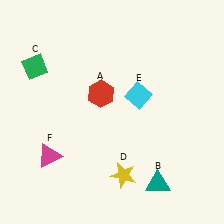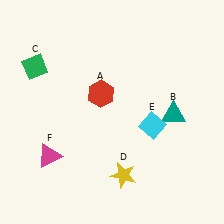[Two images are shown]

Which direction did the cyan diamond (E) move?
The cyan diamond (E) moved down.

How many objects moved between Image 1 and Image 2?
2 objects moved between the two images.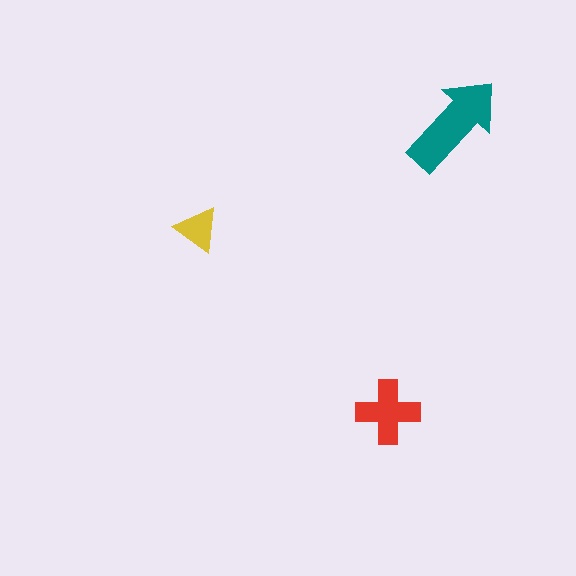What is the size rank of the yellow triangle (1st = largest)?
3rd.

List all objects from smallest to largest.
The yellow triangle, the red cross, the teal arrow.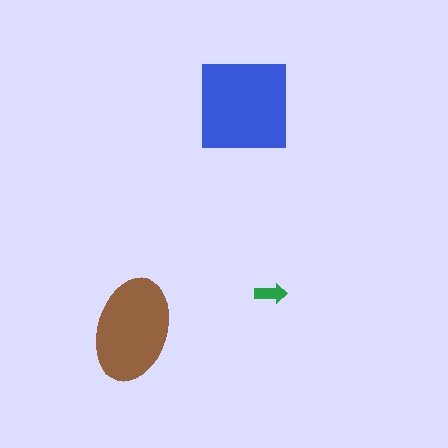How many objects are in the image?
There are 3 objects in the image.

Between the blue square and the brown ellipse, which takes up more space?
The blue square.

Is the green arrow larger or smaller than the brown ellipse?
Smaller.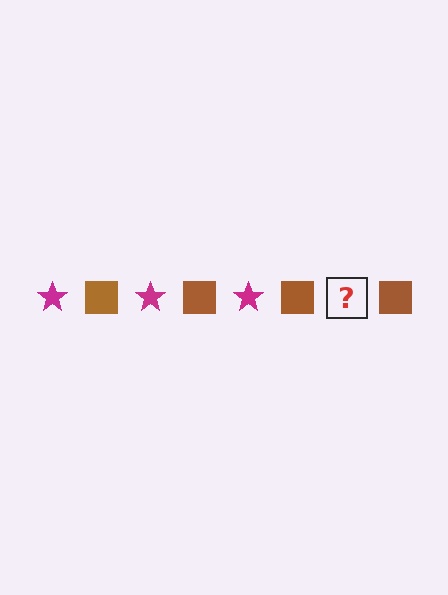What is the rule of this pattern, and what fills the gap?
The rule is that the pattern alternates between magenta star and brown square. The gap should be filled with a magenta star.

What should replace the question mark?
The question mark should be replaced with a magenta star.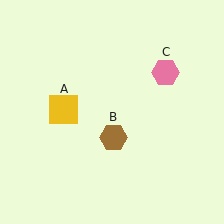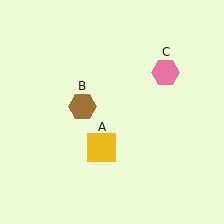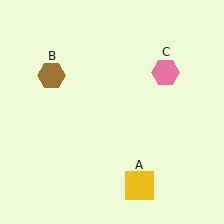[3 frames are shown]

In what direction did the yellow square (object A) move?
The yellow square (object A) moved down and to the right.